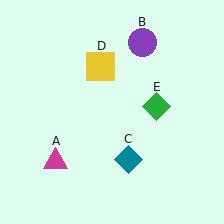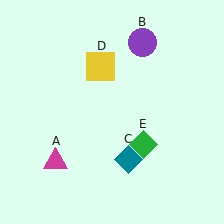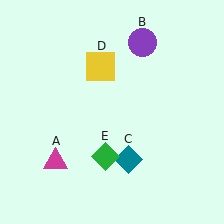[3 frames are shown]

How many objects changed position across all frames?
1 object changed position: green diamond (object E).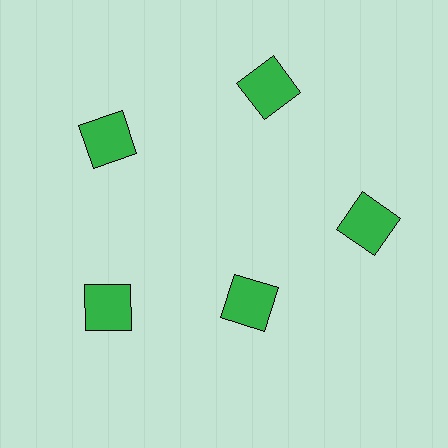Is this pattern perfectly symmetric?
No. The 5 green squares are arranged in a ring, but one element near the 5 o'clock position is pulled inward toward the center, breaking the 5-fold rotational symmetry.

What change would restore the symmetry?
The symmetry would be restored by moving it outward, back onto the ring so that all 5 squares sit at equal angles and equal distance from the center.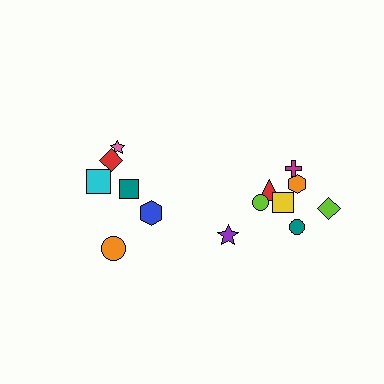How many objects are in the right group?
There are 8 objects.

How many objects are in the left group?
There are 6 objects.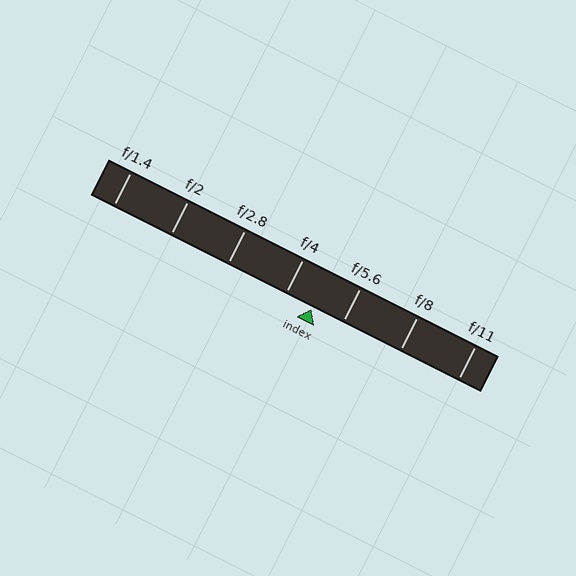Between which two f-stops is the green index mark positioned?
The index mark is between f/4 and f/5.6.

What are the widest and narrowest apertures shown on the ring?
The widest aperture shown is f/1.4 and the narrowest is f/11.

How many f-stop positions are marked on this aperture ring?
There are 7 f-stop positions marked.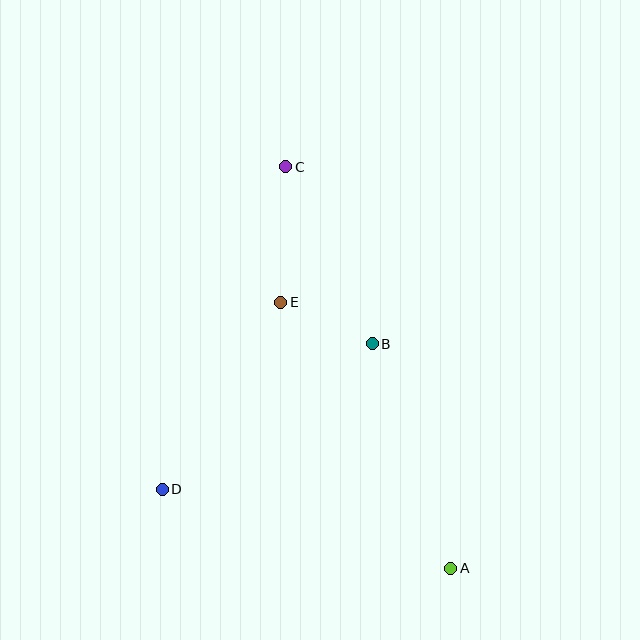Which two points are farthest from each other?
Points A and C are farthest from each other.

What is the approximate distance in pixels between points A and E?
The distance between A and E is approximately 316 pixels.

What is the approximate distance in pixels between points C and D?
The distance between C and D is approximately 345 pixels.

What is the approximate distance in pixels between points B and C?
The distance between B and C is approximately 197 pixels.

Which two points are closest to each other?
Points B and E are closest to each other.